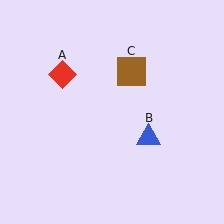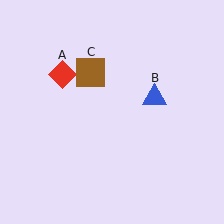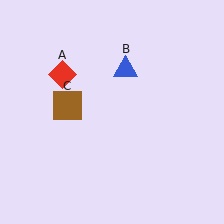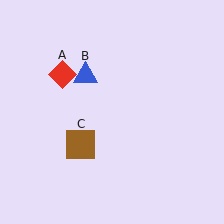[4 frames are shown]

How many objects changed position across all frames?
2 objects changed position: blue triangle (object B), brown square (object C).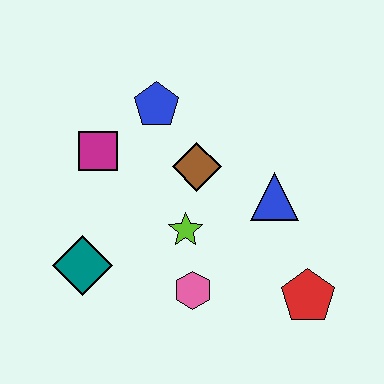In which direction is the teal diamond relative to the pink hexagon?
The teal diamond is to the left of the pink hexagon.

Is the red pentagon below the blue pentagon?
Yes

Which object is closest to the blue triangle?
The brown diamond is closest to the blue triangle.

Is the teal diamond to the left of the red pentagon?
Yes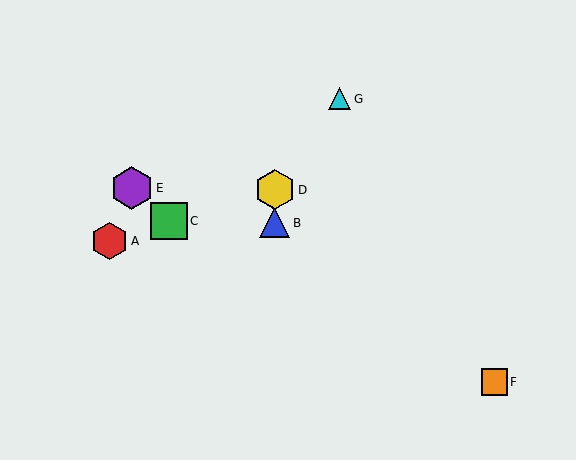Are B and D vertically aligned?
Yes, both are at x≈275.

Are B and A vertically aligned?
No, B is at x≈275 and A is at x≈109.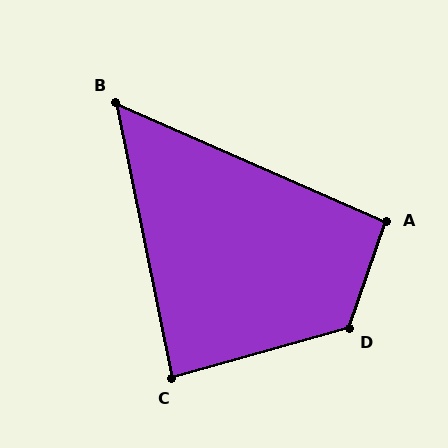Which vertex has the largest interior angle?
D, at approximately 125 degrees.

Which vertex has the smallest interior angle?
B, at approximately 55 degrees.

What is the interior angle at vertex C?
Approximately 86 degrees (approximately right).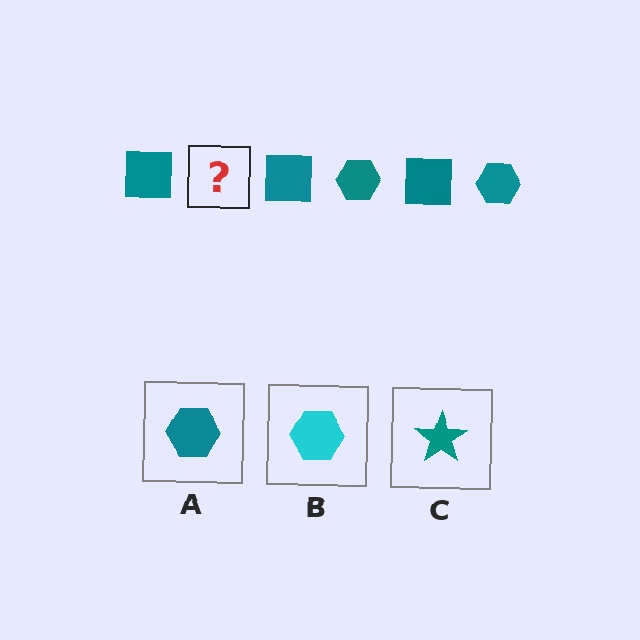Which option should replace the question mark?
Option A.